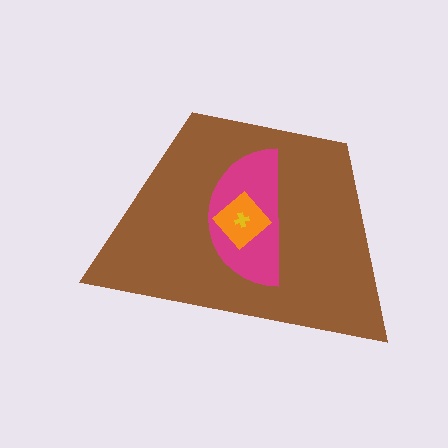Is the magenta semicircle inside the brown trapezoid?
Yes.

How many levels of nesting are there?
4.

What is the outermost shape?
The brown trapezoid.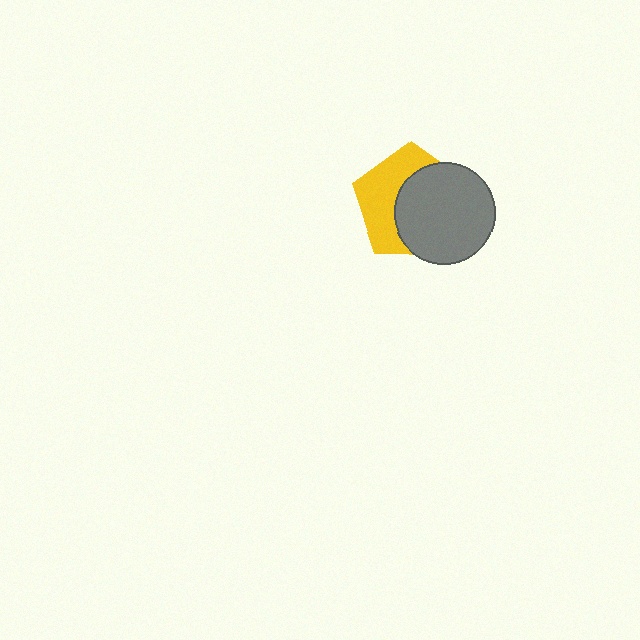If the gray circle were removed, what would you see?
You would see the complete yellow pentagon.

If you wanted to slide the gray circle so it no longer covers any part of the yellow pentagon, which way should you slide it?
Slide it toward the lower-right — that is the most direct way to separate the two shapes.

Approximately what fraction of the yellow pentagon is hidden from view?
Roughly 56% of the yellow pentagon is hidden behind the gray circle.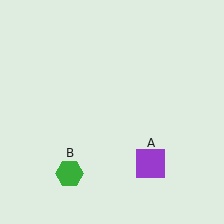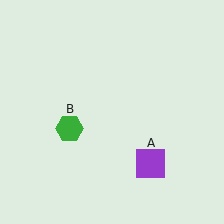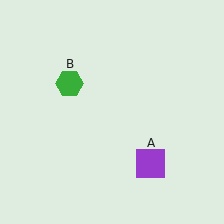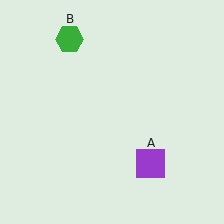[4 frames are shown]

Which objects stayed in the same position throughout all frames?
Purple square (object A) remained stationary.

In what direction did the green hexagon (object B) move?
The green hexagon (object B) moved up.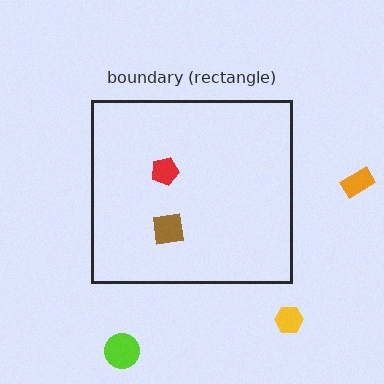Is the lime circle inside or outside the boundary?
Outside.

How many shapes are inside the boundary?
2 inside, 3 outside.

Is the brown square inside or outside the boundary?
Inside.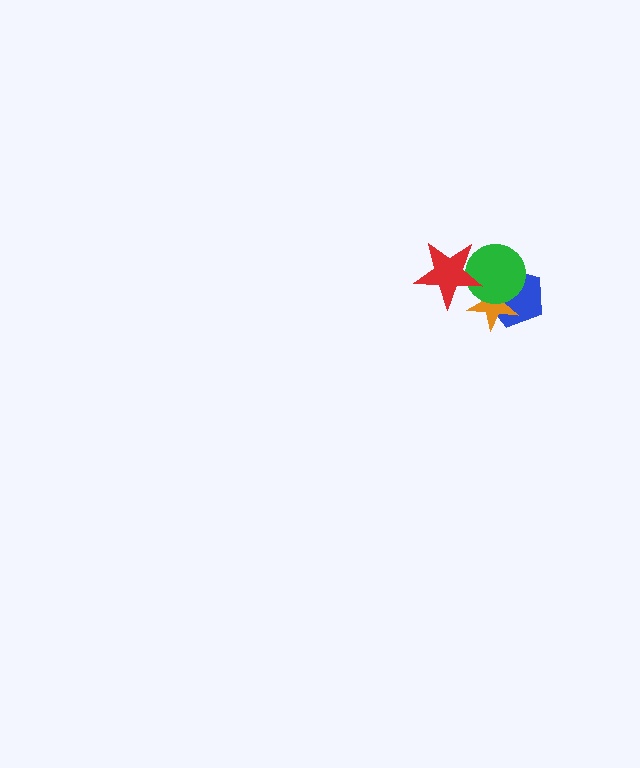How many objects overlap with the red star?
2 objects overlap with the red star.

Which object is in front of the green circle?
The red star is in front of the green circle.